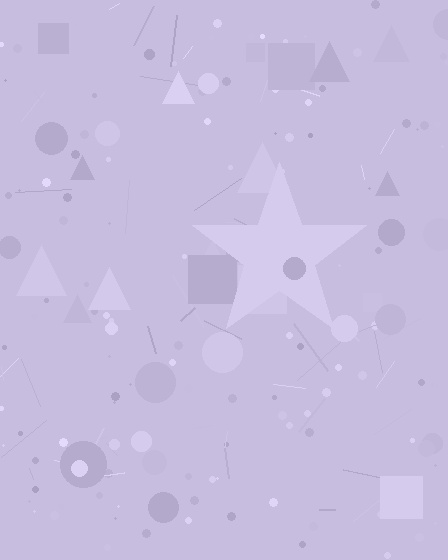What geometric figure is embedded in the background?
A star is embedded in the background.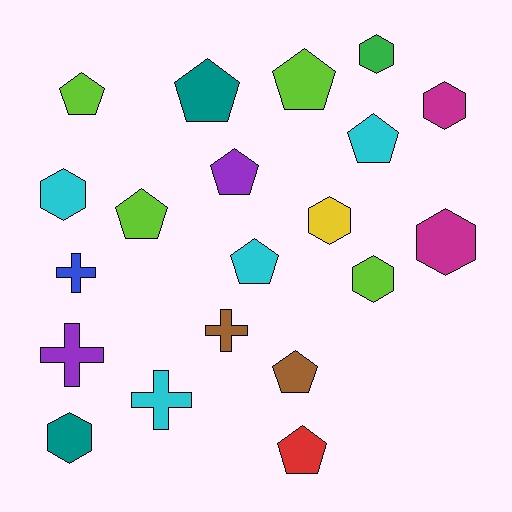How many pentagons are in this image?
There are 9 pentagons.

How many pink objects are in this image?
There are no pink objects.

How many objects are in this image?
There are 20 objects.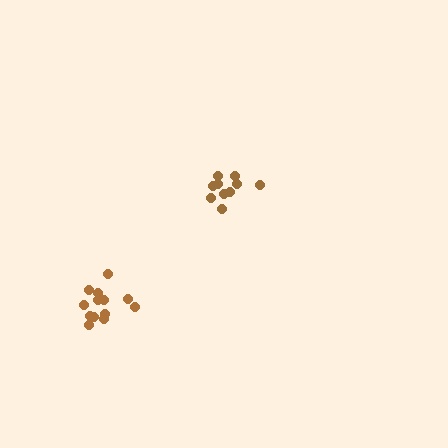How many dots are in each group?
Group 1: 13 dots, Group 2: 10 dots (23 total).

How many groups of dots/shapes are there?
There are 2 groups.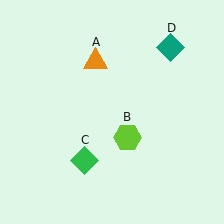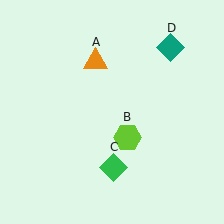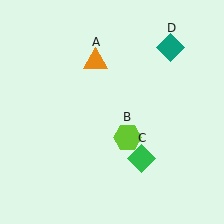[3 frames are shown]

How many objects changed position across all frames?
1 object changed position: green diamond (object C).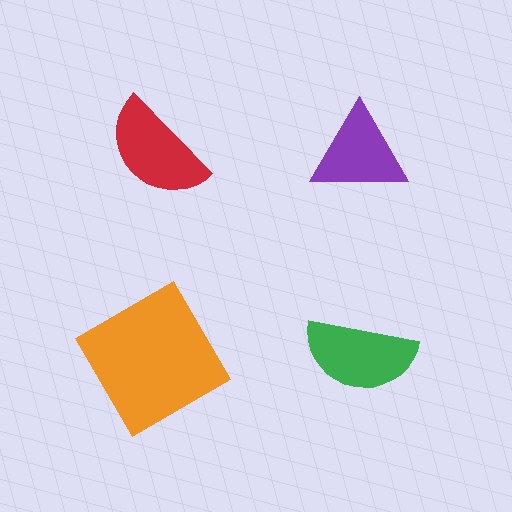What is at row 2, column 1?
An orange diamond.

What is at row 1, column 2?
A purple triangle.